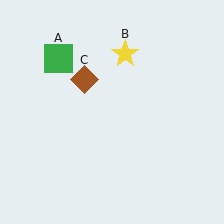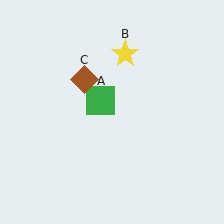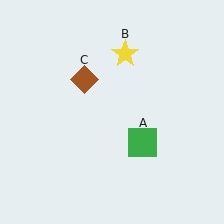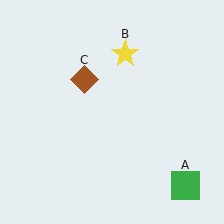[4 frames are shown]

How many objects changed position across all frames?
1 object changed position: green square (object A).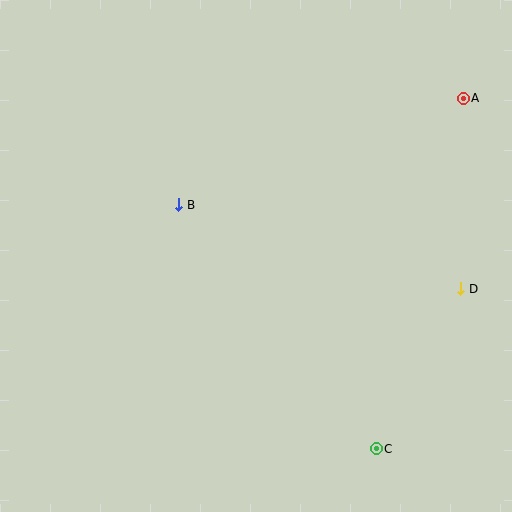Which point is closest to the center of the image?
Point B at (179, 205) is closest to the center.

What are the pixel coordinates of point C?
Point C is at (376, 449).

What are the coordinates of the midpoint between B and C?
The midpoint between B and C is at (277, 327).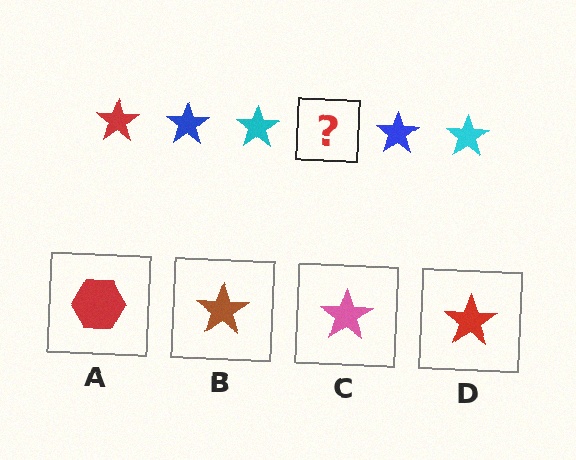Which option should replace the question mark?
Option D.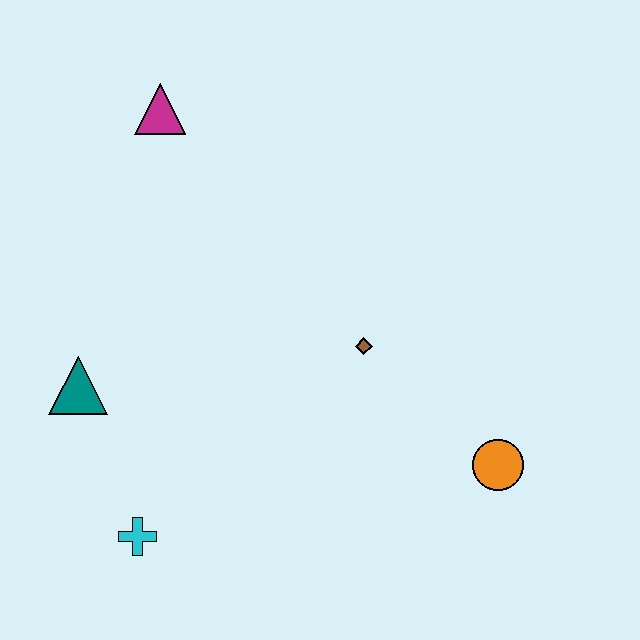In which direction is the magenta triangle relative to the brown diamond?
The magenta triangle is above the brown diamond.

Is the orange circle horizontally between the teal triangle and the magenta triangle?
No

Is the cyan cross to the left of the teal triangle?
No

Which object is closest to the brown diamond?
The orange circle is closest to the brown diamond.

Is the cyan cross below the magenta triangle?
Yes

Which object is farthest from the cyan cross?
The magenta triangle is farthest from the cyan cross.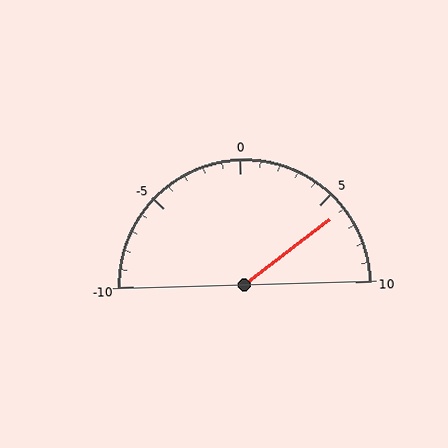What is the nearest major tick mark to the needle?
The nearest major tick mark is 5.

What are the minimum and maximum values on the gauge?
The gauge ranges from -10 to 10.